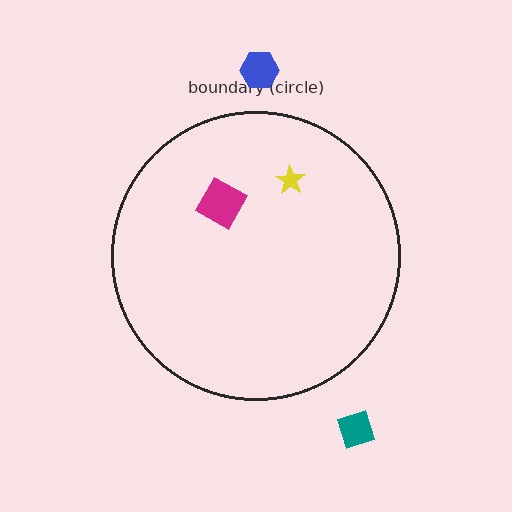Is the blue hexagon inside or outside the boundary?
Outside.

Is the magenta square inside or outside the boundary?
Inside.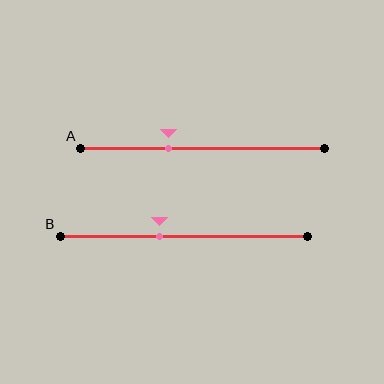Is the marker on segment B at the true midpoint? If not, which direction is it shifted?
No, the marker on segment B is shifted to the left by about 10% of the segment length.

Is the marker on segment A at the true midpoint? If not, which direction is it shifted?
No, the marker on segment A is shifted to the left by about 14% of the segment length.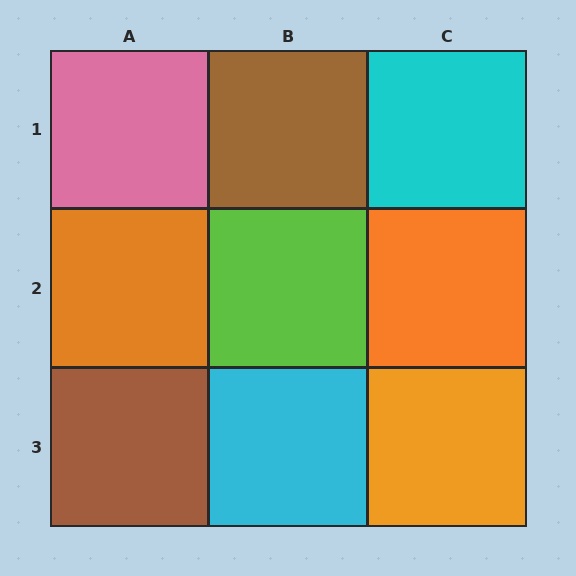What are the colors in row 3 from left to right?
Brown, cyan, orange.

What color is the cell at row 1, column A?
Pink.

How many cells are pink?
1 cell is pink.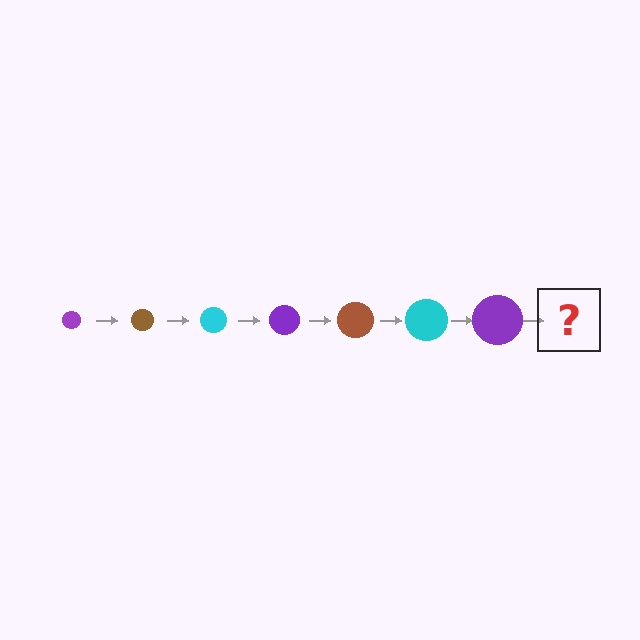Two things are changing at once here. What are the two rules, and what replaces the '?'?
The two rules are that the circle grows larger each step and the color cycles through purple, brown, and cyan. The '?' should be a brown circle, larger than the previous one.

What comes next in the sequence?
The next element should be a brown circle, larger than the previous one.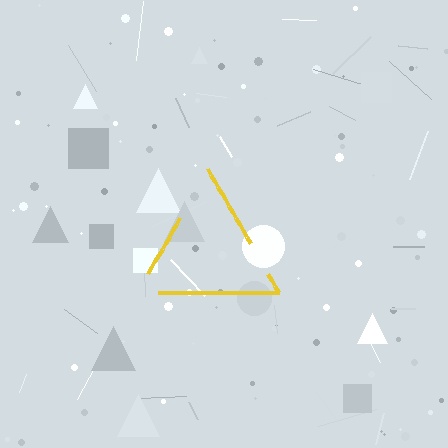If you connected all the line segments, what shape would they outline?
They would outline a triangle.